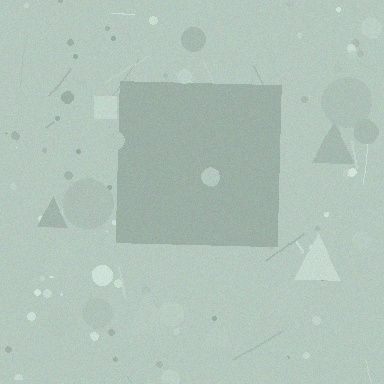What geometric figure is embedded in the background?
A square is embedded in the background.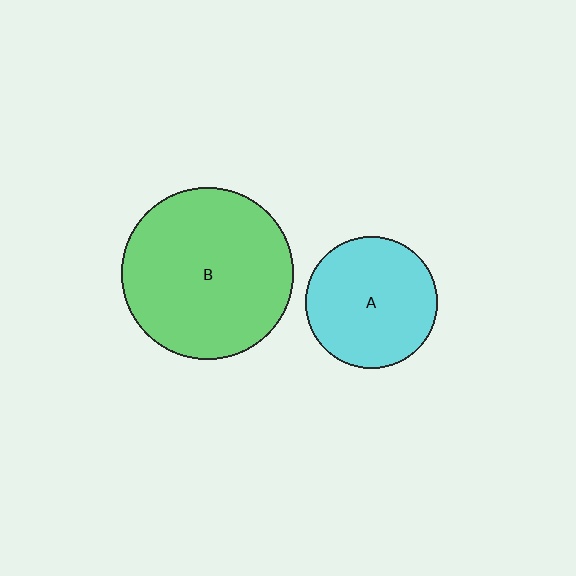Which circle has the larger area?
Circle B (green).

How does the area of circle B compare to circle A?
Approximately 1.7 times.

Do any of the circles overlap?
No, none of the circles overlap.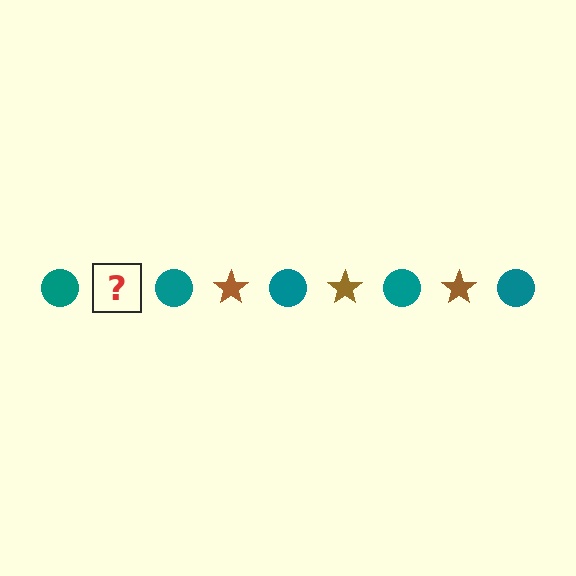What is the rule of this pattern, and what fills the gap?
The rule is that the pattern alternates between teal circle and brown star. The gap should be filled with a brown star.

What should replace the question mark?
The question mark should be replaced with a brown star.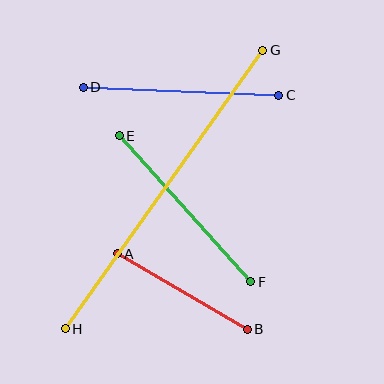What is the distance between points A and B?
The distance is approximately 150 pixels.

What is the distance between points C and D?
The distance is approximately 196 pixels.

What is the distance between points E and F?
The distance is approximately 197 pixels.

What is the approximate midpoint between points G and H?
The midpoint is at approximately (164, 189) pixels.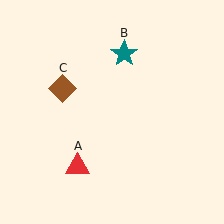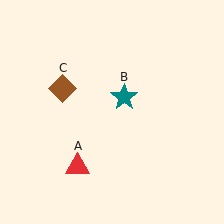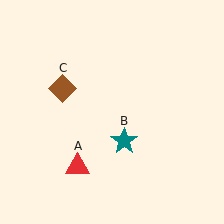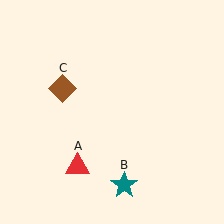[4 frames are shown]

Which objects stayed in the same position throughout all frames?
Red triangle (object A) and brown diamond (object C) remained stationary.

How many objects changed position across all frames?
1 object changed position: teal star (object B).